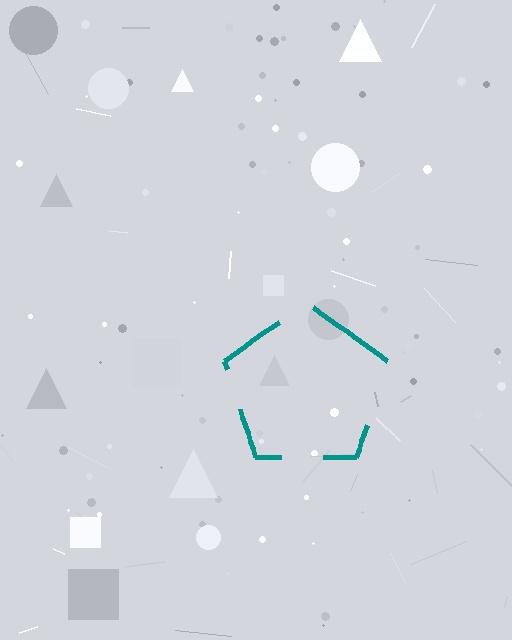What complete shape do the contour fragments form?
The contour fragments form a pentagon.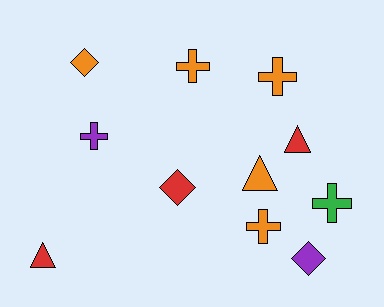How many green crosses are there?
There is 1 green cross.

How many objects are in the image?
There are 11 objects.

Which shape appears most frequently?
Cross, with 5 objects.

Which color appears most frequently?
Orange, with 5 objects.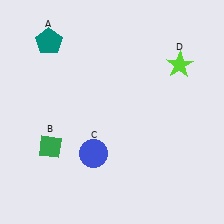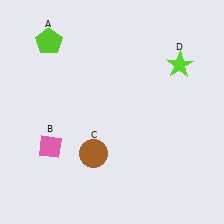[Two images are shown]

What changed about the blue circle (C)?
In Image 1, C is blue. In Image 2, it changed to brown.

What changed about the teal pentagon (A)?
In Image 1, A is teal. In Image 2, it changed to lime.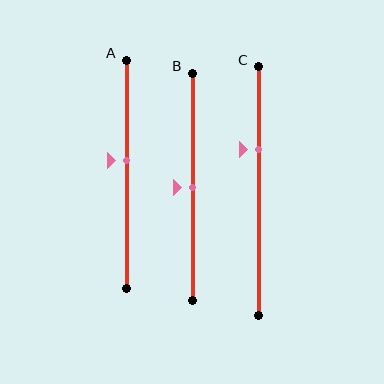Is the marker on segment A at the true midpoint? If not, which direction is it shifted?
No, the marker on segment A is shifted upward by about 6% of the segment length.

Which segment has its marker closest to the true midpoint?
Segment B has its marker closest to the true midpoint.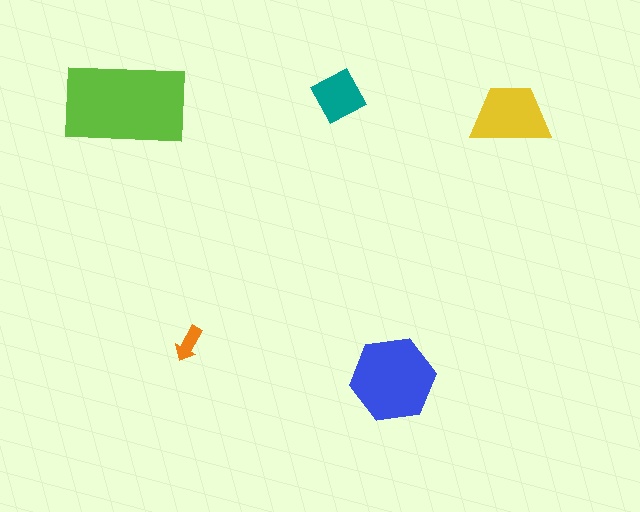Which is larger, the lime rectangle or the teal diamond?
The lime rectangle.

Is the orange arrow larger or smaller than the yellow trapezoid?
Smaller.